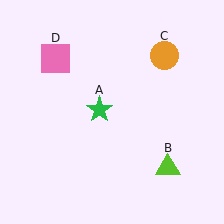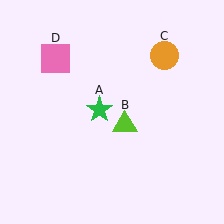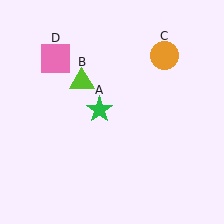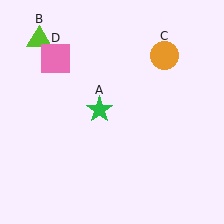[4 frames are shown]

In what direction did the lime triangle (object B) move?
The lime triangle (object B) moved up and to the left.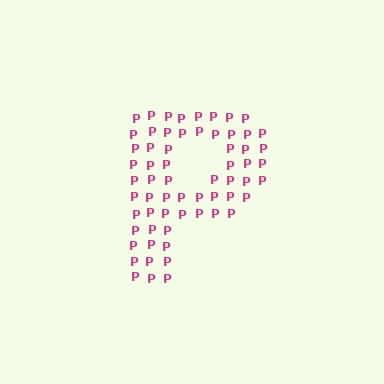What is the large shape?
The large shape is the letter P.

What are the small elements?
The small elements are letter P's.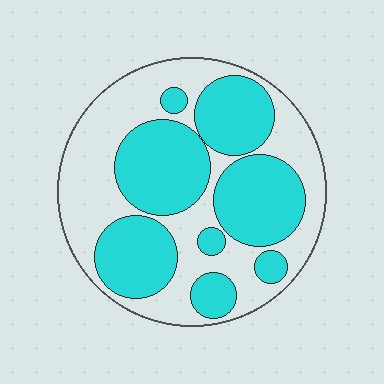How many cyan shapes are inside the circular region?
8.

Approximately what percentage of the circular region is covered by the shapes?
Approximately 50%.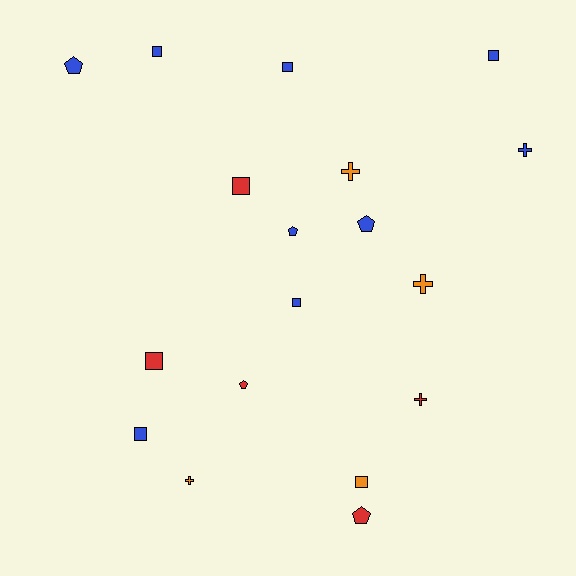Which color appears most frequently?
Blue, with 9 objects.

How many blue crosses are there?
There is 1 blue cross.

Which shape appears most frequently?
Square, with 8 objects.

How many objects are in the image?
There are 18 objects.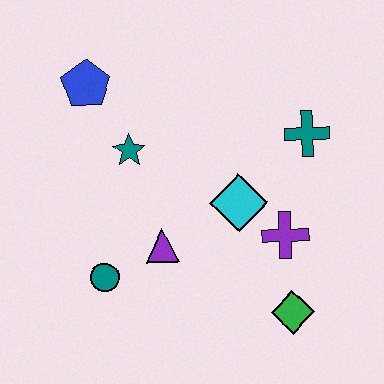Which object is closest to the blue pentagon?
The teal star is closest to the blue pentagon.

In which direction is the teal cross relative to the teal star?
The teal cross is to the right of the teal star.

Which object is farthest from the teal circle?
The teal cross is farthest from the teal circle.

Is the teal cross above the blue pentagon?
No